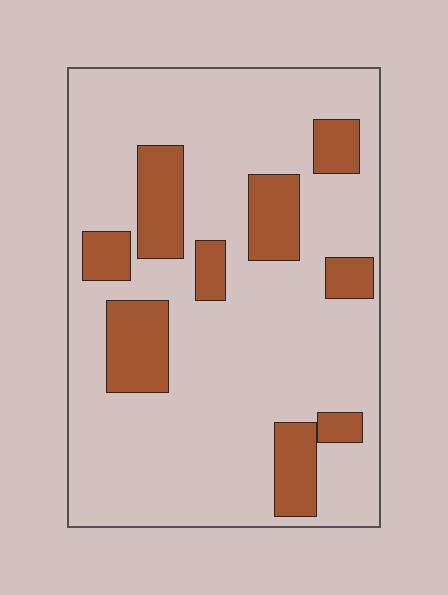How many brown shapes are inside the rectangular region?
9.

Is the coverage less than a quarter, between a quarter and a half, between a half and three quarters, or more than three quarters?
Less than a quarter.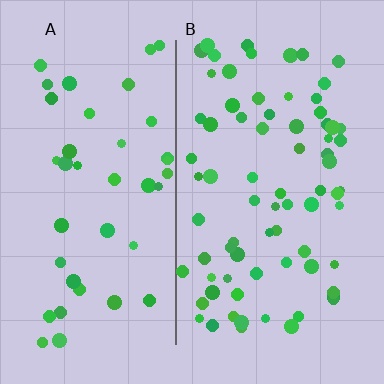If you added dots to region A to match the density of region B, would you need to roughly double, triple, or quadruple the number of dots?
Approximately double.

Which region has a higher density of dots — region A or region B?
B (the right).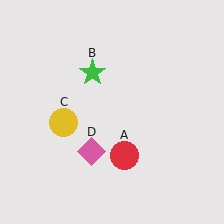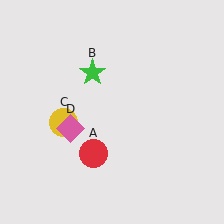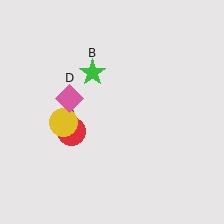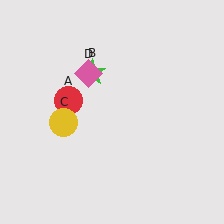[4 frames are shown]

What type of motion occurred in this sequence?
The red circle (object A), pink diamond (object D) rotated clockwise around the center of the scene.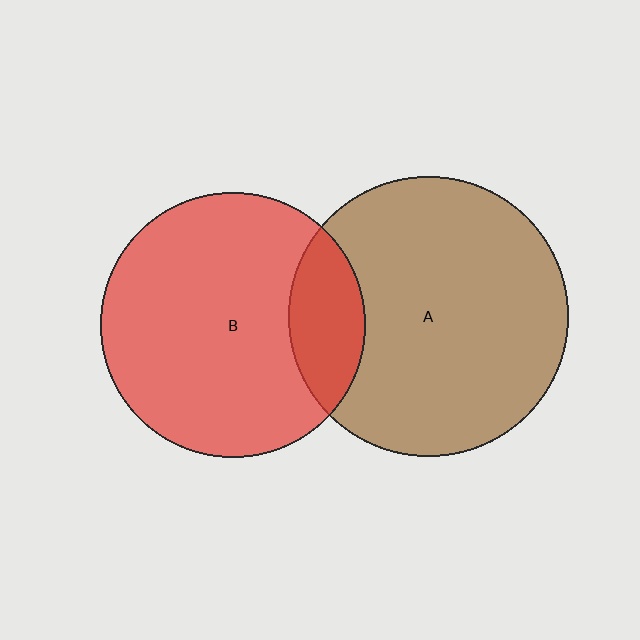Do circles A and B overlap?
Yes.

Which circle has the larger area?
Circle A (brown).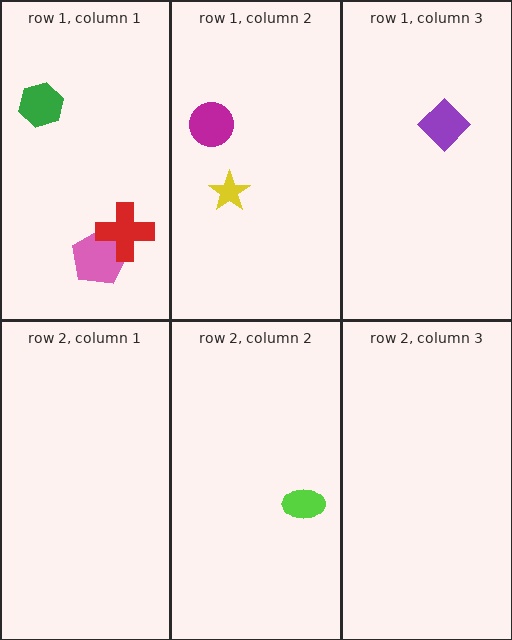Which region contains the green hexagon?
The row 1, column 1 region.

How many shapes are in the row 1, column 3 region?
1.